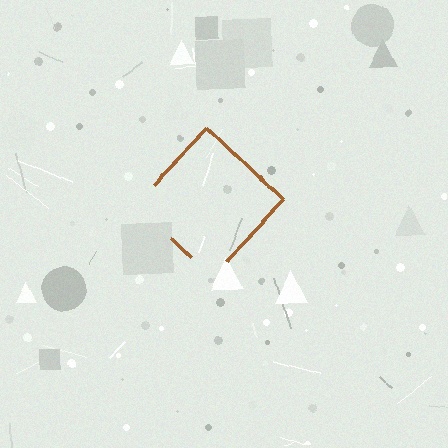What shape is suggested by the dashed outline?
The dashed outline suggests a diamond.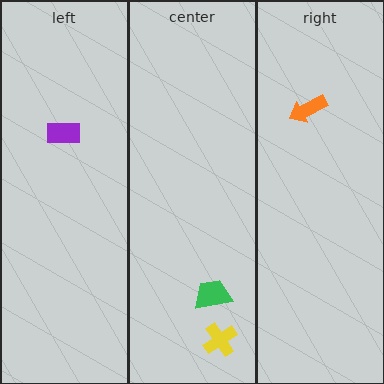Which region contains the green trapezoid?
The center region.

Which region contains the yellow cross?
The center region.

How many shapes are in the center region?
2.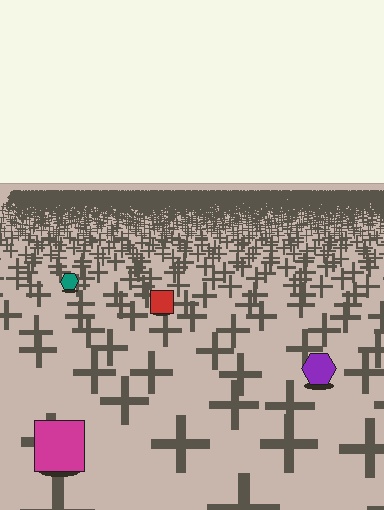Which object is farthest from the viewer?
The teal hexagon is farthest from the viewer. It appears smaller and the ground texture around it is denser.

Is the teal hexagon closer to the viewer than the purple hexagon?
No. The purple hexagon is closer — you can tell from the texture gradient: the ground texture is coarser near it.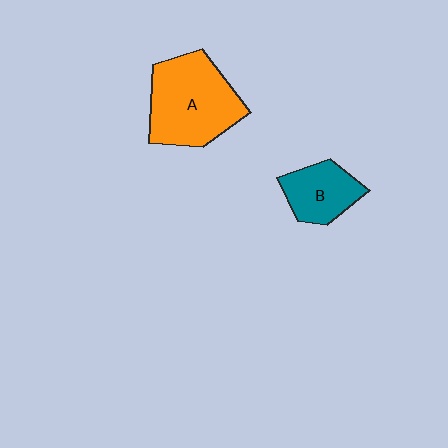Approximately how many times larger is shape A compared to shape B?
Approximately 1.9 times.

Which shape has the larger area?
Shape A (orange).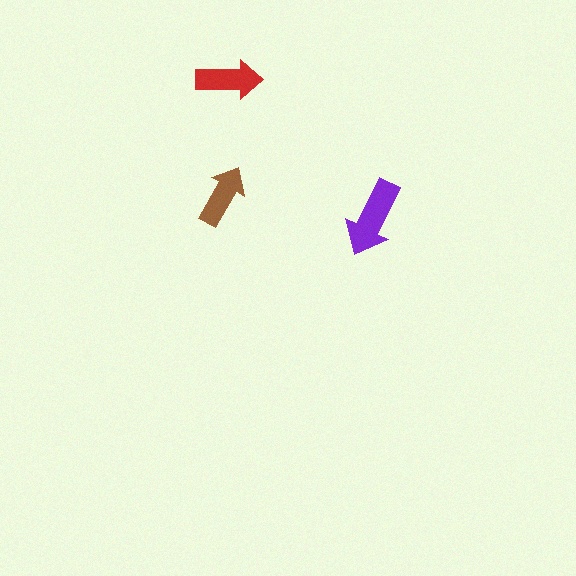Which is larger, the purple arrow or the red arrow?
The purple one.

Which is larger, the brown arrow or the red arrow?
The red one.